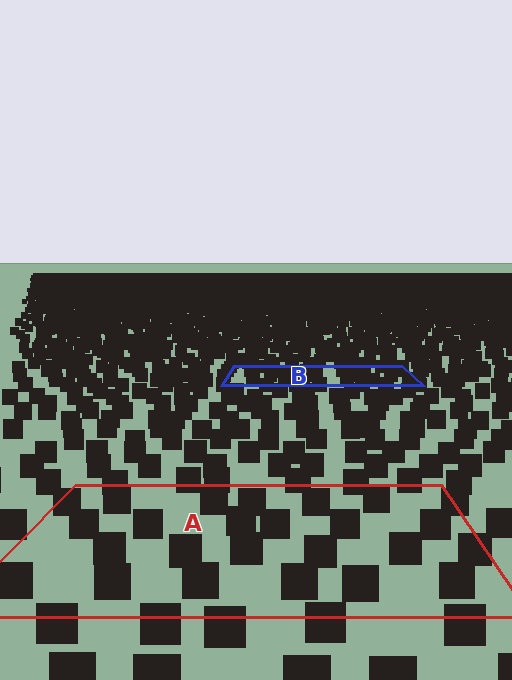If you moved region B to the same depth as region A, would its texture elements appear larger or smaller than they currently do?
They would appear larger. At a closer depth, the same texture elements are projected at a bigger on-screen size.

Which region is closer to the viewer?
Region A is closer. The texture elements there are larger and more spread out.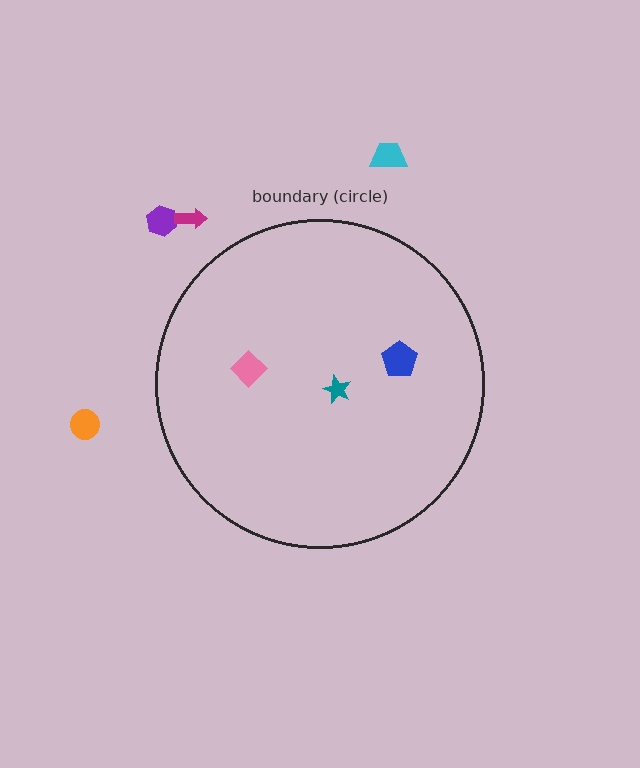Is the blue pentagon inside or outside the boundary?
Inside.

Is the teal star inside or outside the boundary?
Inside.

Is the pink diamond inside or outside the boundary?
Inside.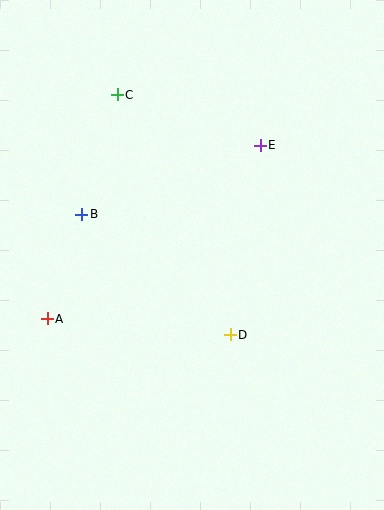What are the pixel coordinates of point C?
Point C is at (117, 95).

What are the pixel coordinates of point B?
Point B is at (82, 214).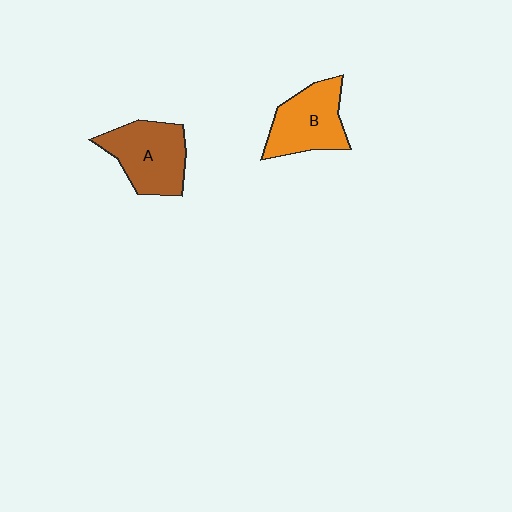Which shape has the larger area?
Shape A (brown).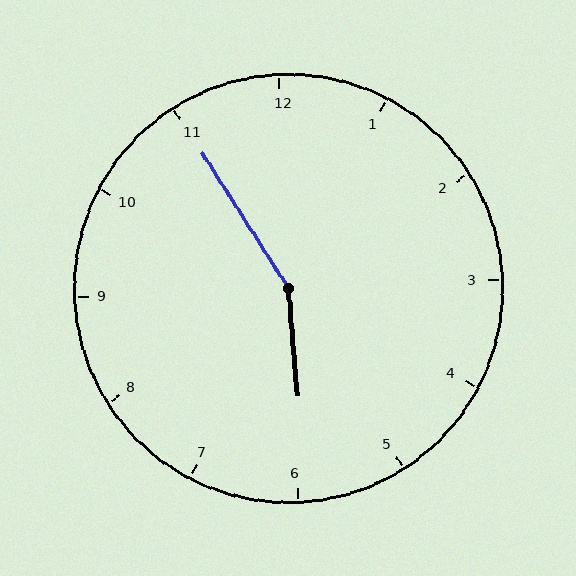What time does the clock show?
5:55.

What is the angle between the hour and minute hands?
Approximately 152 degrees.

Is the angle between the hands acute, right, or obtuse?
It is obtuse.